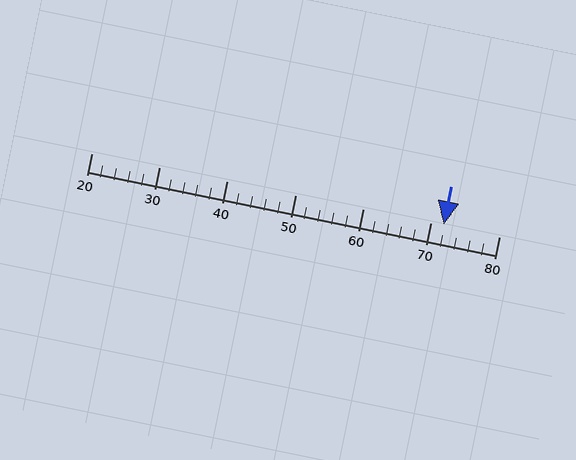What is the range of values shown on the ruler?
The ruler shows values from 20 to 80.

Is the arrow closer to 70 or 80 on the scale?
The arrow is closer to 70.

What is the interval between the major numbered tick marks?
The major tick marks are spaced 10 units apart.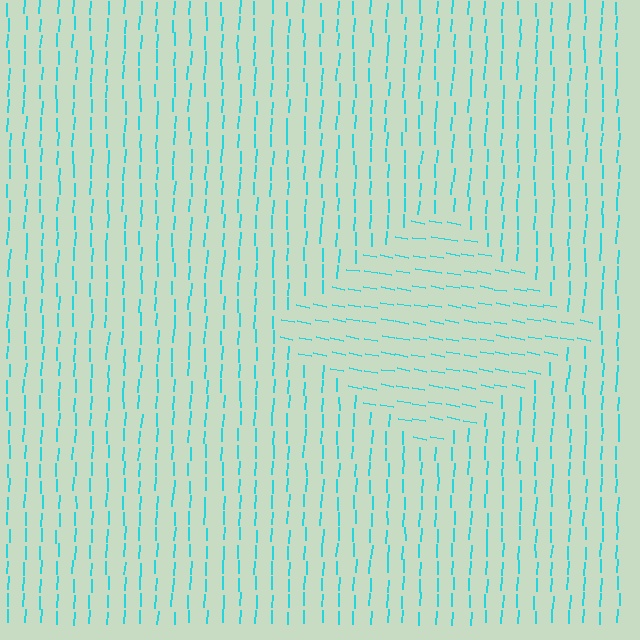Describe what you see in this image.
The image is filled with small cyan line segments. A diamond region in the image has lines oriented differently from the surrounding lines, creating a visible texture boundary.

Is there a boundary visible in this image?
Yes, there is a texture boundary formed by a change in line orientation.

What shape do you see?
I see a diamond.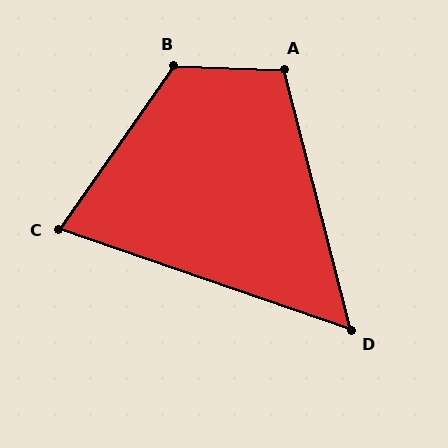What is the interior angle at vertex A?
Approximately 106 degrees (obtuse).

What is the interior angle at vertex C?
Approximately 74 degrees (acute).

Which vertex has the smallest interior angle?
D, at approximately 57 degrees.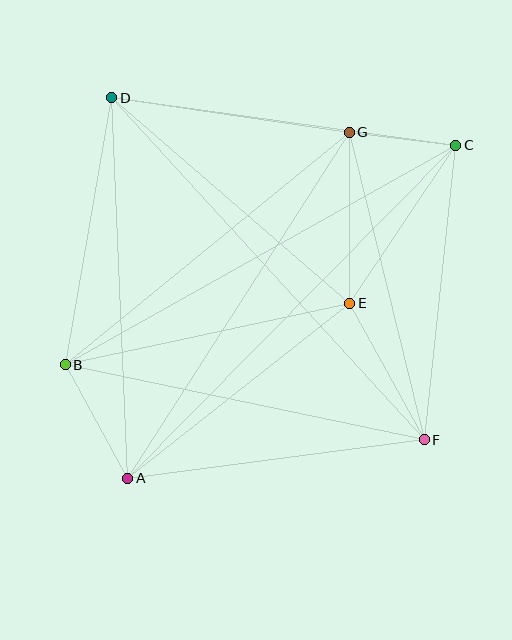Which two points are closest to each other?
Points C and G are closest to each other.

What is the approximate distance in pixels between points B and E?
The distance between B and E is approximately 291 pixels.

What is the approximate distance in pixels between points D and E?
The distance between D and E is approximately 315 pixels.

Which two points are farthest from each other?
Points A and C are farthest from each other.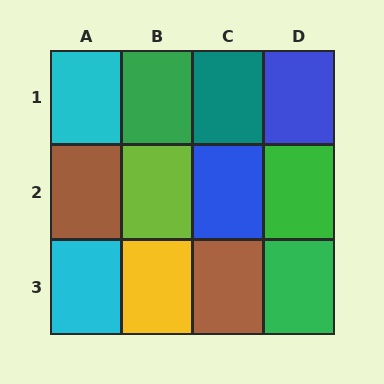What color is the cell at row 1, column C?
Teal.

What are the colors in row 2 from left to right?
Brown, lime, blue, green.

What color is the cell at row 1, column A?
Cyan.